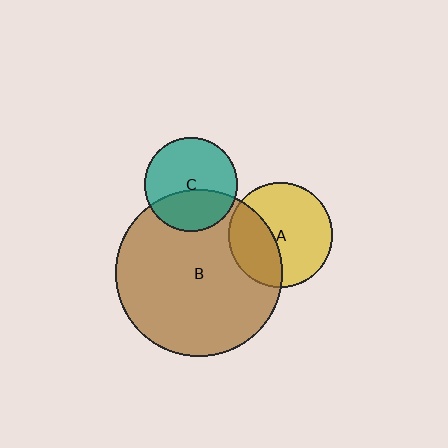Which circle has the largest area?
Circle B (brown).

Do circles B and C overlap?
Yes.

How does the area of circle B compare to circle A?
Approximately 2.6 times.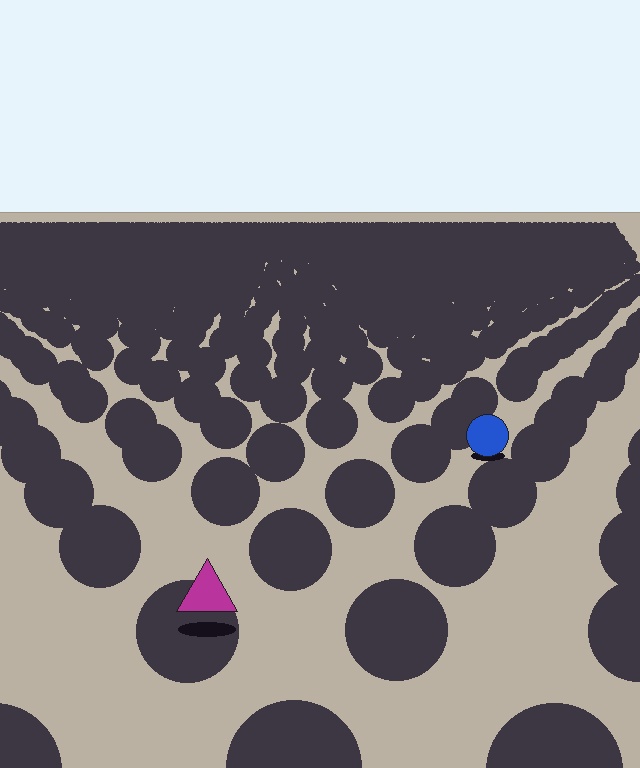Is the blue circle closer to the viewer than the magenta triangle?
No. The magenta triangle is closer — you can tell from the texture gradient: the ground texture is coarser near it.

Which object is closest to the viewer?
The magenta triangle is closest. The texture marks near it are larger and more spread out.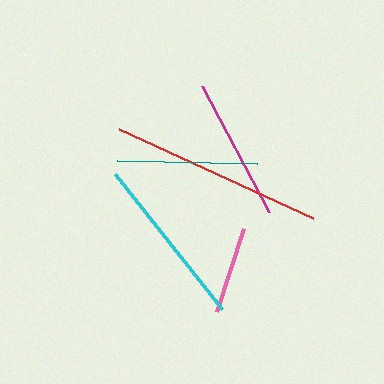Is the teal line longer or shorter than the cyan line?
The cyan line is longer than the teal line.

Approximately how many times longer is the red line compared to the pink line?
The red line is approximately 2.5 times the length of the pink line.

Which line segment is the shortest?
The pink line is the shortest at approximately 87 pixels.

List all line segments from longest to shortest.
From longest to shortest: red, cyan, magenta, teal, pink.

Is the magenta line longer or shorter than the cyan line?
The cyan line is longer than the magenta line.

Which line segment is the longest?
The red line is the longest at approximately 213 pixels.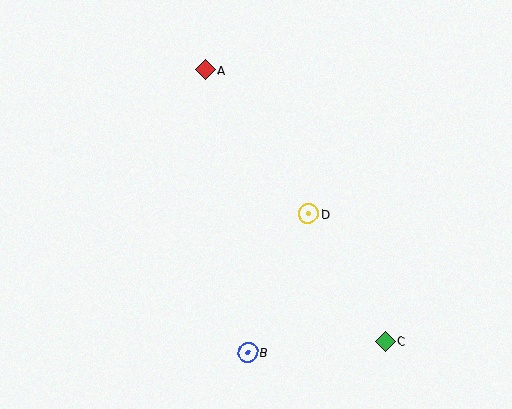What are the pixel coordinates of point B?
Point B is at (248, 353).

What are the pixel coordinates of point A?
Point A is at (205, 70).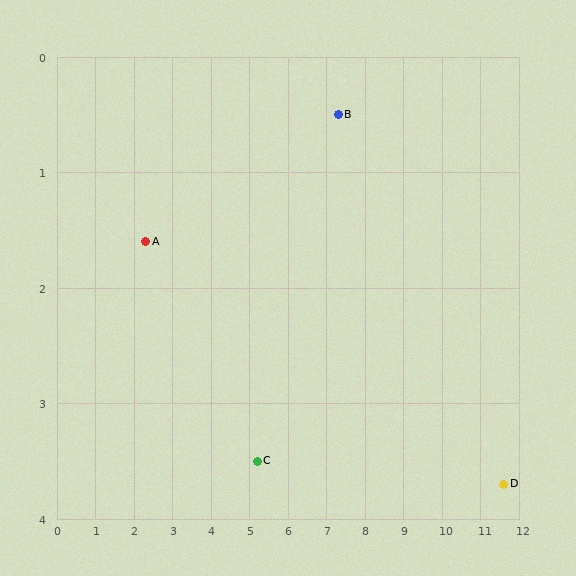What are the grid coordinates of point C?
Point C is at approximately (5.2, 3.5).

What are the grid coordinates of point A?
Point A is at approximately (2.3, 1.6).